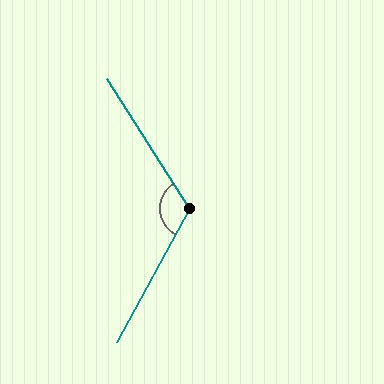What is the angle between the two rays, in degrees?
Approximately 119 degrees.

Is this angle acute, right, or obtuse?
It is obtuse.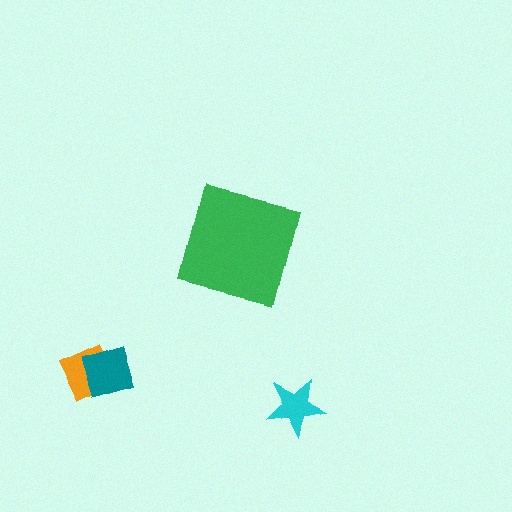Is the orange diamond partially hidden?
Yes, it is partially covered by another shape.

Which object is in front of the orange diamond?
The teal diamond is in front of the orange diamond.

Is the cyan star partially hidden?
No, no other shape covers it.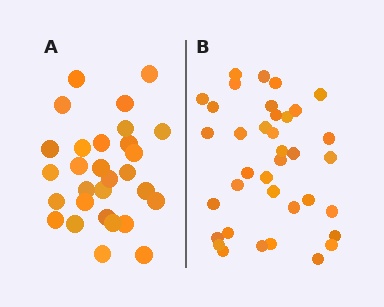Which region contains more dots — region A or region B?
Region B (the right region) has more dots.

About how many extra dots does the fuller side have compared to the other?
Region B has roughly 8 or so more dots than region A.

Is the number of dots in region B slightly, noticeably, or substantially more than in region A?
Region B has noticeably more, but not dramatically so. The ratio is roughly 1.3 to 1.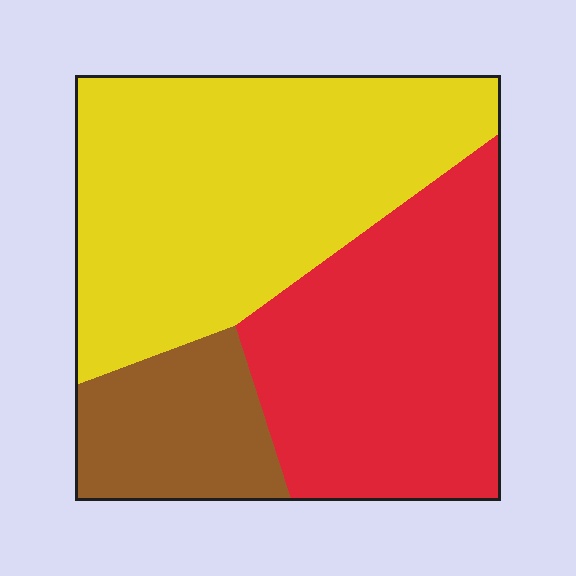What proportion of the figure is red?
Red takes up about three eighths (3/8) of the figure.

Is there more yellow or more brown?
Yellow.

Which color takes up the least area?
Brown, at roughly 15%.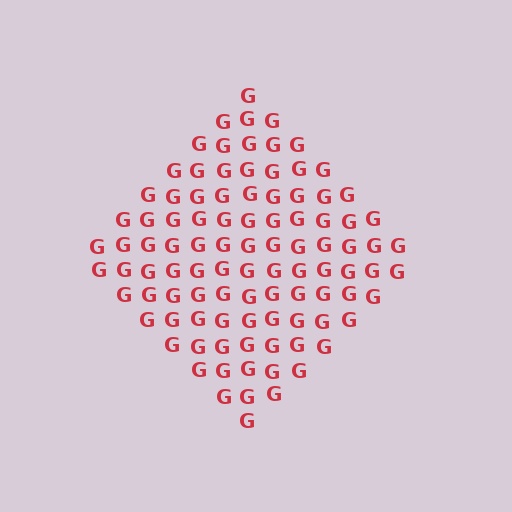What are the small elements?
The small elements are letter G's.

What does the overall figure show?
The overall figure shows a diamond.